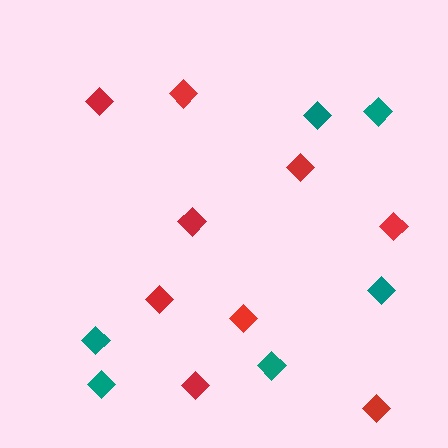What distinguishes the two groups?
There are 2 groups: one group of red diamonds (9) and one group of teal diamonds (6).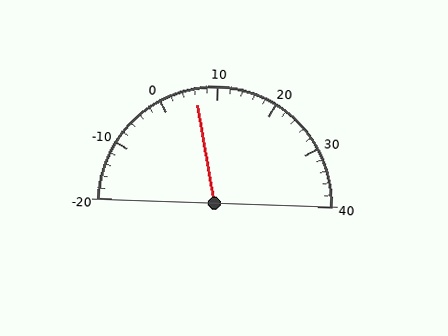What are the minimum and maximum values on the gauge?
The gauge ranges from -20 to 40.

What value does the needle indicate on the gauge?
The needle indicates approximately 6.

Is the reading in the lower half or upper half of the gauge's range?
The reading is in the lower half of the range (-20 to 40).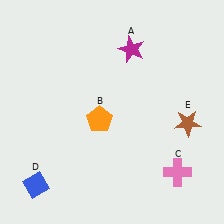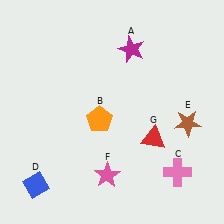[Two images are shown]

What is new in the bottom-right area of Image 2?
A red triangle (G) was added in the bottom-right area of Image 2.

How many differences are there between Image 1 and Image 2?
There are 2 differences between the two images.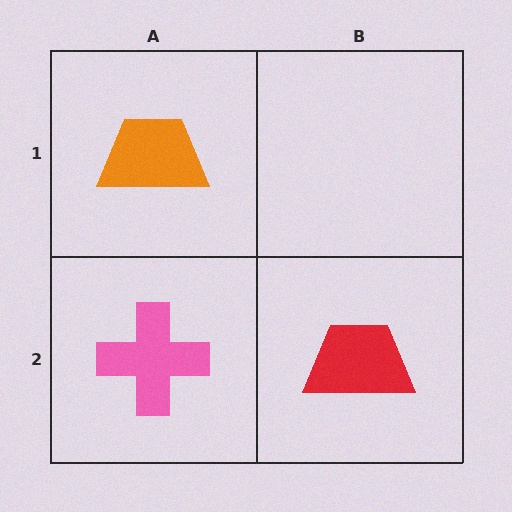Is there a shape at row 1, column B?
No, that cell is empty.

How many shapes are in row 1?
1 shape.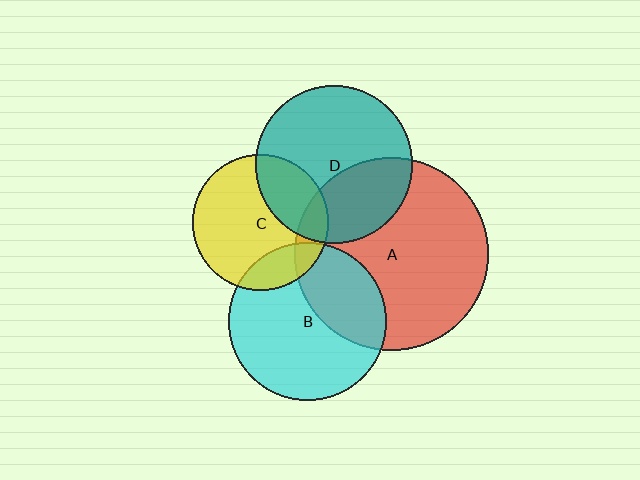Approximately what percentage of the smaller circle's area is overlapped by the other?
Approximately 35%.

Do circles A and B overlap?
Yes.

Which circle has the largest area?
Circle A (red).